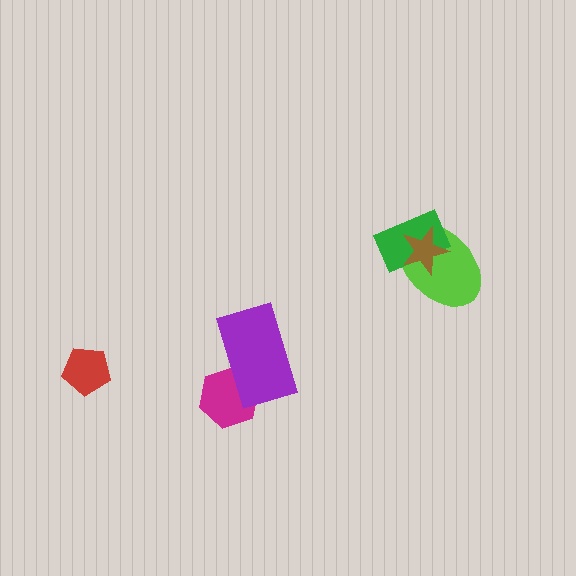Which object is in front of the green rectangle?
The brown star is in front of the green rectangle.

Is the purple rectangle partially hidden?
No, no other shape covers it.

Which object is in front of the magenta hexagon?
The purple rectangle is in front of the magenta hexagon.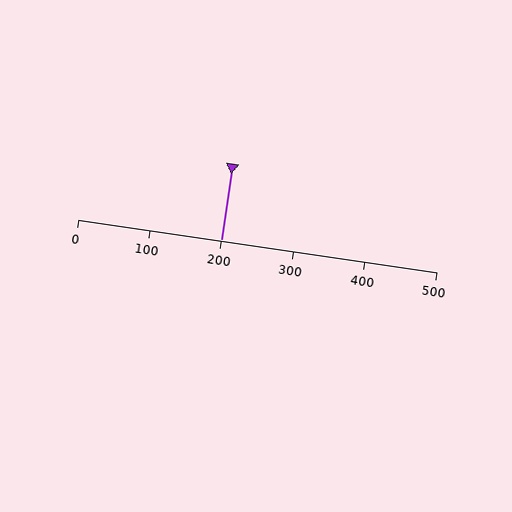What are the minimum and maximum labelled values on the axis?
The axis runs from 0 to 500.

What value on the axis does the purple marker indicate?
The marker indicates approximately 200.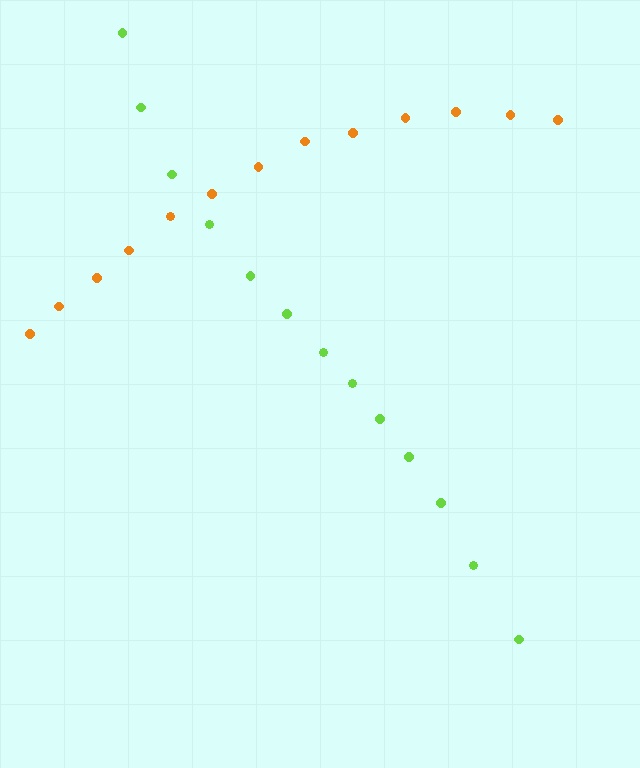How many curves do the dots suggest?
There are 2 distinct paths.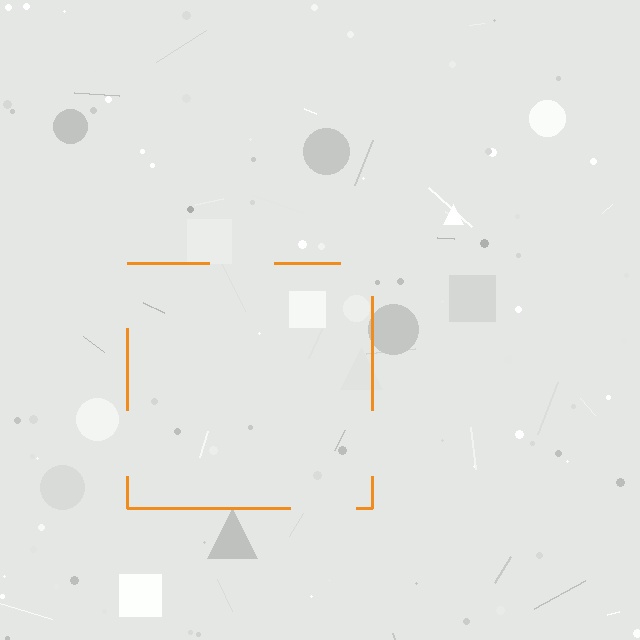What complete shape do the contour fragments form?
The contour fragments form a square.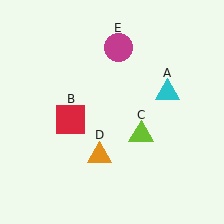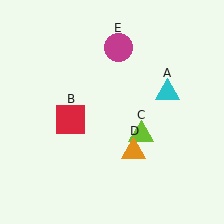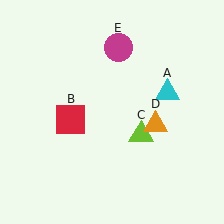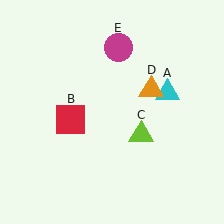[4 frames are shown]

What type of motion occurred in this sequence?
The orange triangle (object D) rotated counterclockwise around the center of the scene.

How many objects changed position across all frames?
1 object changed position: orange triangle (object D).